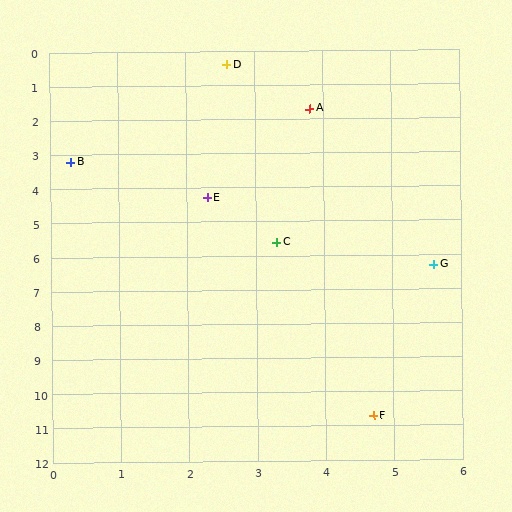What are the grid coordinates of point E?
Point E is at approximately (2.3, 4.3).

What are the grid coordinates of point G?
Point G is at approximately (5.6, 6.3).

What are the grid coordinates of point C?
Point C is at approximately (3.3, 5.6).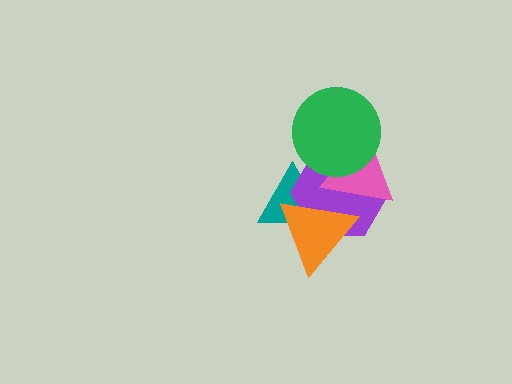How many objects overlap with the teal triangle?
3 objects overlap with the teal triangle.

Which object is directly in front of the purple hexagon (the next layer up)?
The pink triangle is directly in front of the purple hexagon.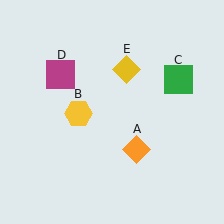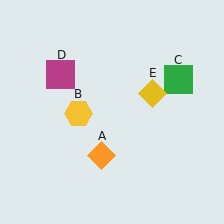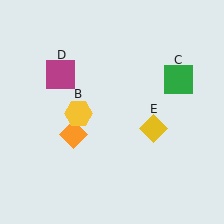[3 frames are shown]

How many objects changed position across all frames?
2 objects changed position: orange diamond (object A), yellow diamond (object E).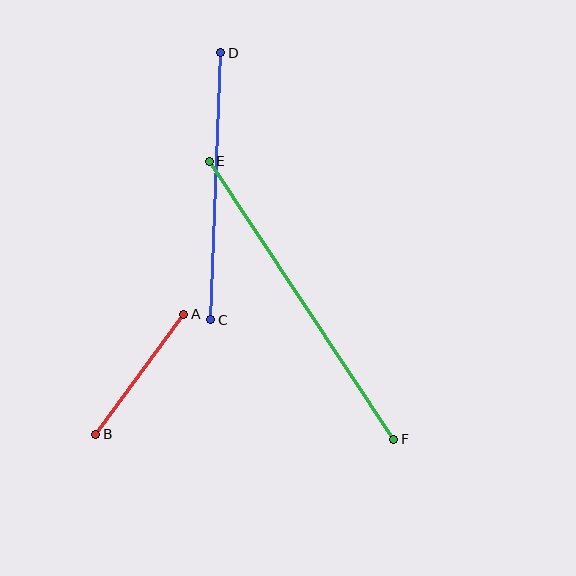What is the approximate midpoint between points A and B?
The midpoint is at approximately (140, 374) pixels.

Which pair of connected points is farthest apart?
Points E and F are farthest apart.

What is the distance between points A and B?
The distance is approximately 149 pixels.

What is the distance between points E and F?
The distance is approximately 334 pixels.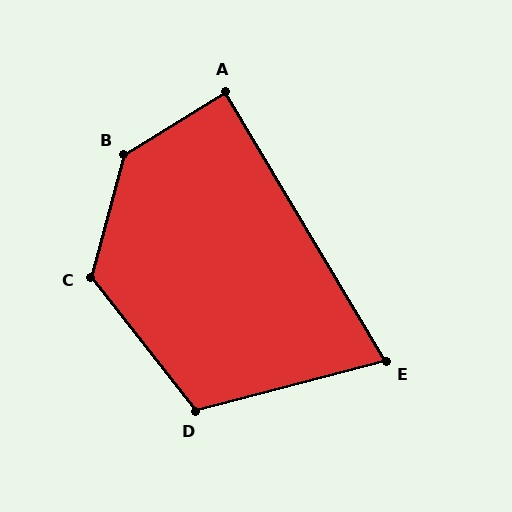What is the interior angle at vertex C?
Approximately 127 degrees (obtuse).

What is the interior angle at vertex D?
Approximately 113 degrees (obtuse).